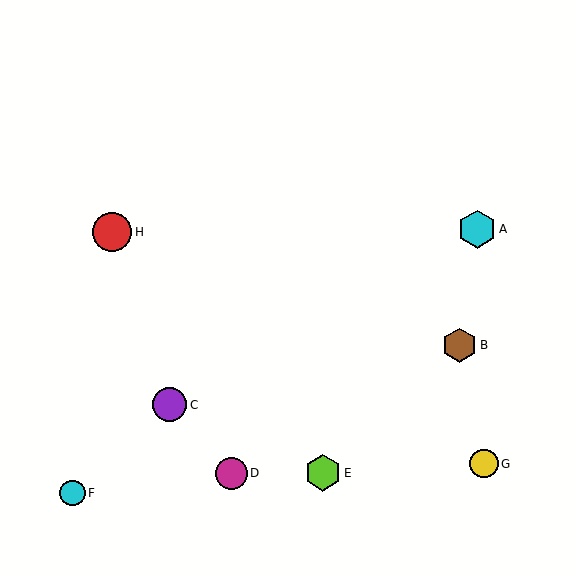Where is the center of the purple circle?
The center of the purple circle is at (170, 405).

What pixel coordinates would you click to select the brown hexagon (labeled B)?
Click at (460, 345) to select the brown hexagon B.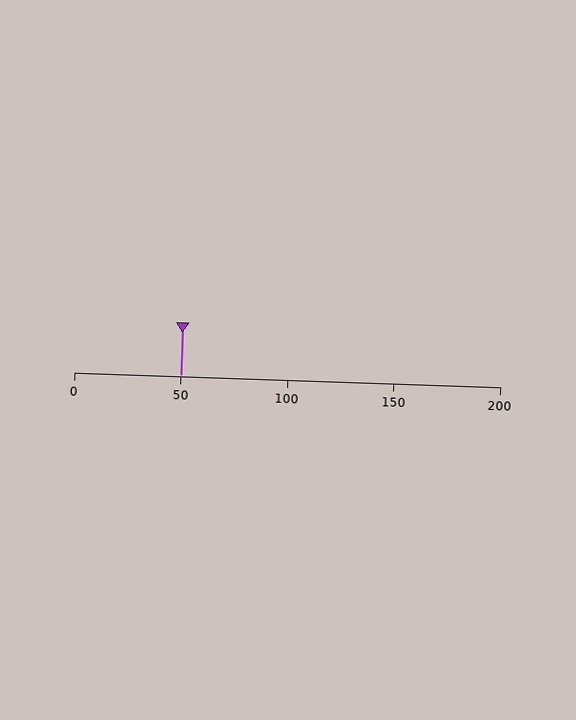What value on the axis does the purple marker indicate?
The marker indicates approximately 50.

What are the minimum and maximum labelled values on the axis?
The axis runs from 0 to 200.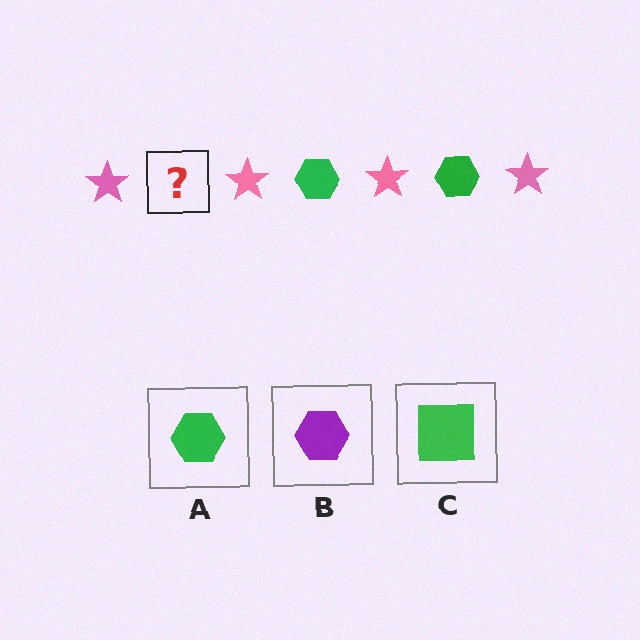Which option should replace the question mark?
Option A.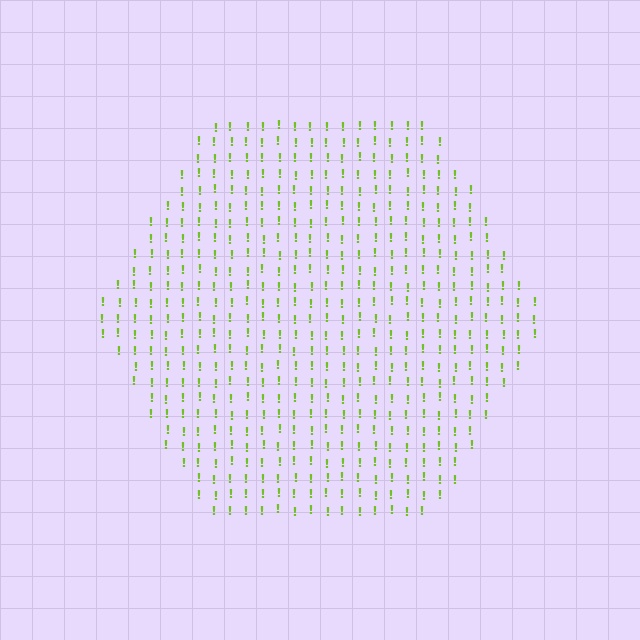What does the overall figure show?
The overall figure shows a hexagon.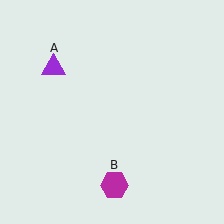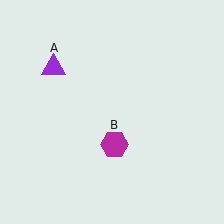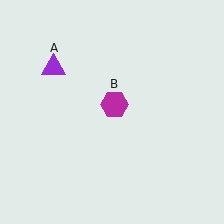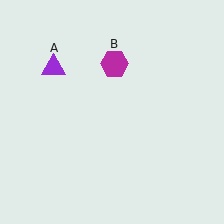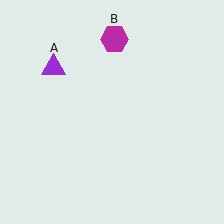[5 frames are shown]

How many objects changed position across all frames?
1 object changed position: magenta hexagon (object B).